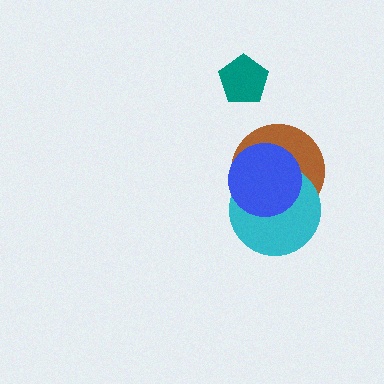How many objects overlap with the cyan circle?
2 objects overlap with the cyan circle.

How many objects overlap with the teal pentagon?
0 objects overlap with the teal pentagon.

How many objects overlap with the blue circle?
2 objects overlap with the blue circle.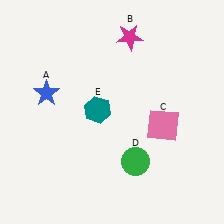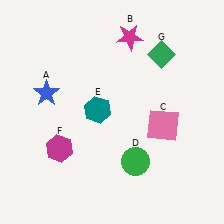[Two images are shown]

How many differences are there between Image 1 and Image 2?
There are 2 differences between the two images.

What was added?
A magenta hexagon (F), a green diamond (G) were added in Image 2.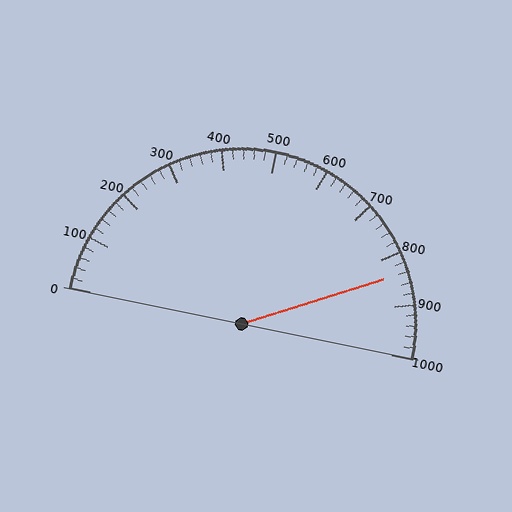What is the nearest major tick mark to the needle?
The nearest major tick mark is 800.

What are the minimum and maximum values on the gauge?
The gauge ranges from 0 to 1000.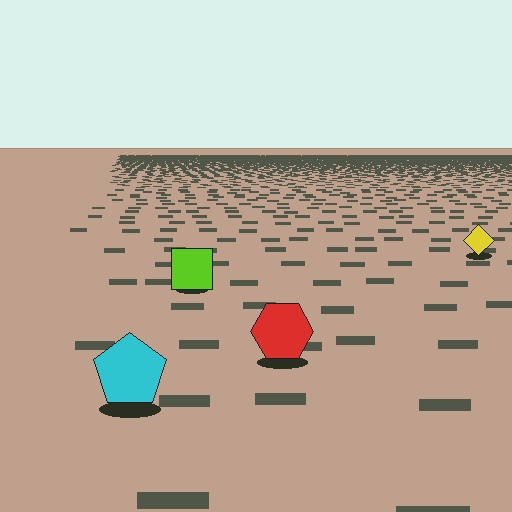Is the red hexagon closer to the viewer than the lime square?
Yes. The red hexagon is closer — you can tell from the texture gradient: the ground texture is coarser near it.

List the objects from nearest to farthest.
From nearest to farthest: the cyan pentagon, the red hexagon, the lime square, the yellow diamond.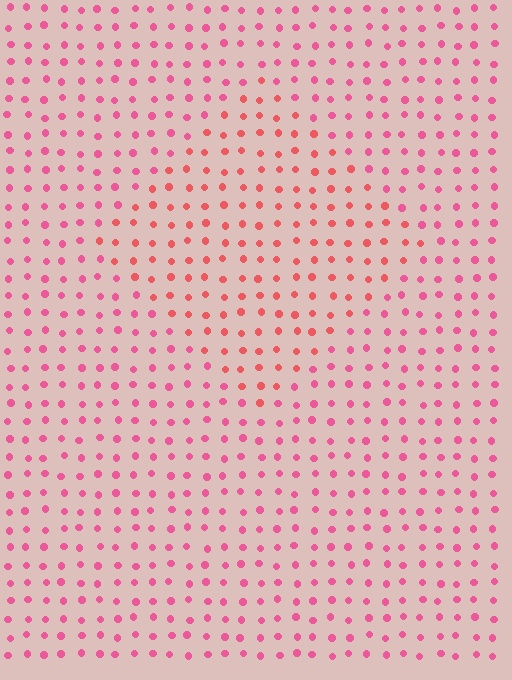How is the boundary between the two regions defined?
The boundary is defined purely by a slight shift in hue (about 24 degrees). Spacing, size, and orientation are identical on both sides.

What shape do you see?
I see a diamond.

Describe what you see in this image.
The image is filled with small pink elements in a uniform arrangement. A diamond-shaped region is visible where the elements are tinted to a slightly different hue, forming a subtle color boundary.